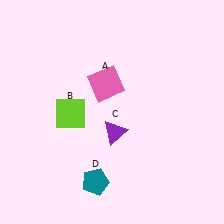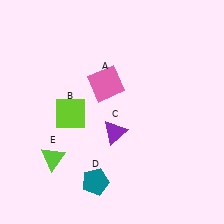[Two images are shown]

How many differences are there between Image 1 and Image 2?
There is 1 difference between the two images.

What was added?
A lime triangle (E) was added in Image 2.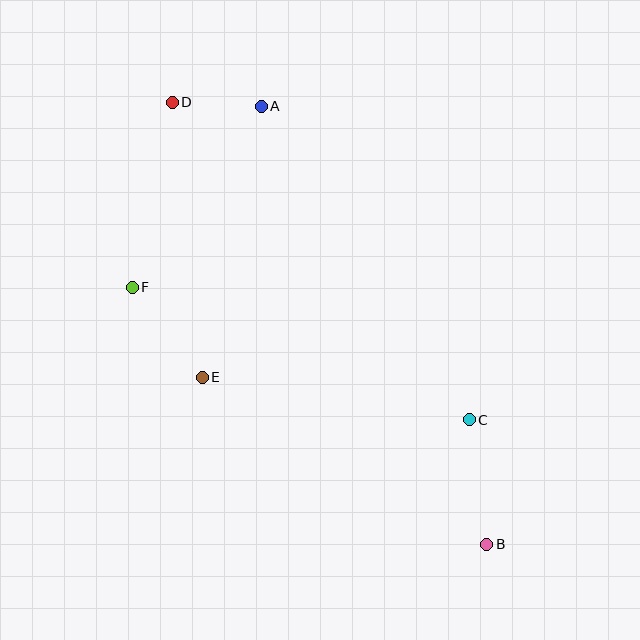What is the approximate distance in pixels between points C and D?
The distance between C and D is approximately 435 pixels.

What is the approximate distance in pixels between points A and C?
The distance between A and C is approximately 376 pixels.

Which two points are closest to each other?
Points A and D are closest to each other.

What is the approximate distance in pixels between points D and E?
The distance between D and E is approximately 277 pixels.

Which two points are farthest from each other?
Points B and D are farthest from each other.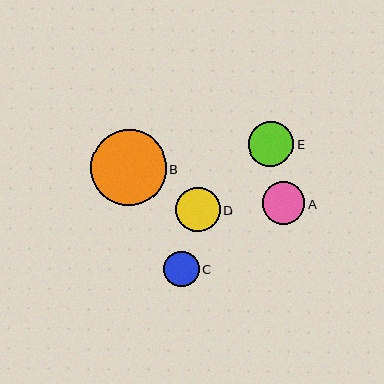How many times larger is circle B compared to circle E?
Circle B is approximately 1.7 times the size of circle E.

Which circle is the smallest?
Circle C is the smallest with a size of approximately 35 pixels.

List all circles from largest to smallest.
From largest to smallest: B, E, D, A, C.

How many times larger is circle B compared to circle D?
Circle B is approximately 1.7 times the size of circle D.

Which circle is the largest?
Circle B is the largest with a size of approximately 76 pixels.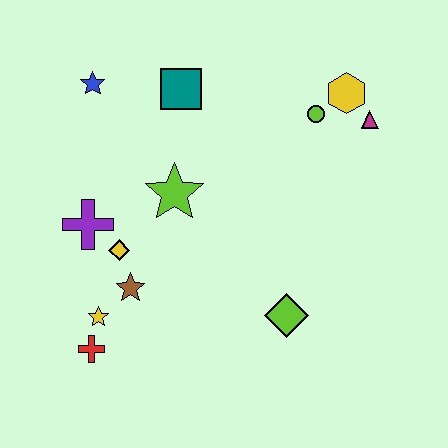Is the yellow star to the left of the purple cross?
No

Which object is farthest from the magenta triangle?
The red cross is farthest from the magenta triangle.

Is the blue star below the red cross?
No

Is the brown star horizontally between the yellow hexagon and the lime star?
No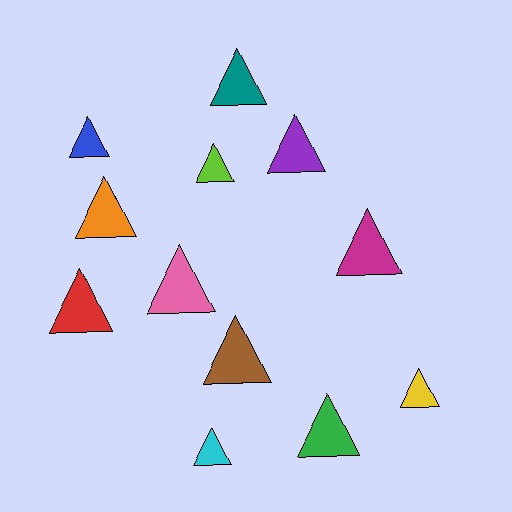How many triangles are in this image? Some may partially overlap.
There are 12 triangles.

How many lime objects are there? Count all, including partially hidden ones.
There is 1 lime object.